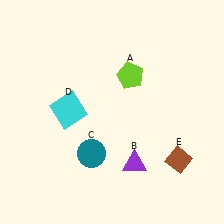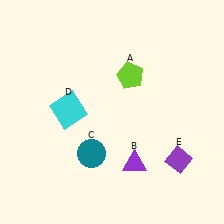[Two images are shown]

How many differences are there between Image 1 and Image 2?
There is 1 difference between the two images.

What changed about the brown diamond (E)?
In Image 1, E is brown. In Image 2, it changed to purple.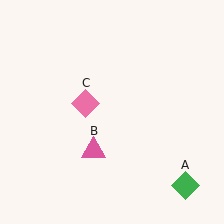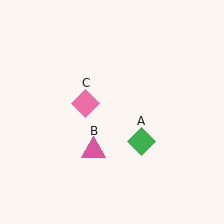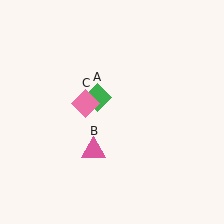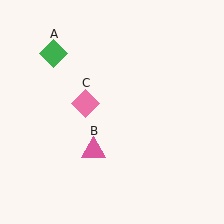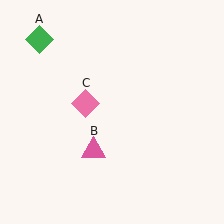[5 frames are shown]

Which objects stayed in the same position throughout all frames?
Pink triangle (object B) and pink diamond (object C) remained stationary.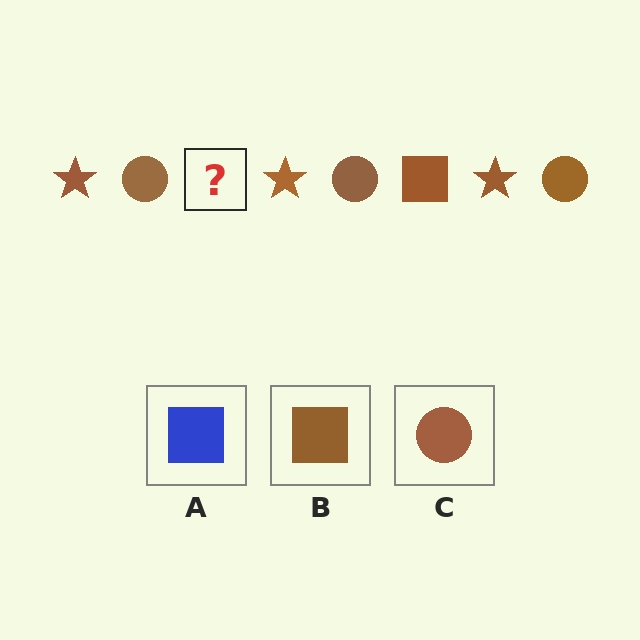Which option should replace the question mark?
Option B.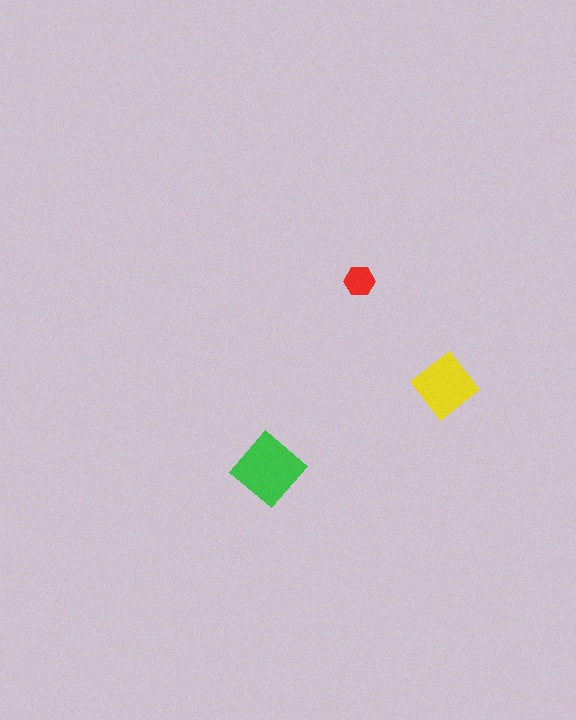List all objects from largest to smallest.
The green diamond, the yellow diamond, the red hexagon.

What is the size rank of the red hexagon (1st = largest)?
3rd.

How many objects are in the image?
There are 3 objects in the image.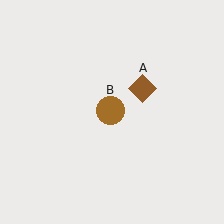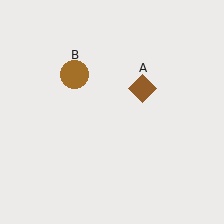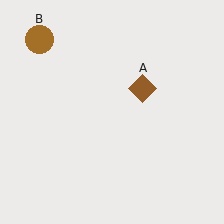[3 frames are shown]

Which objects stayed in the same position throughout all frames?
Brown diamond (object A) remained stationary.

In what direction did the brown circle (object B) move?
The brown circle (object B) moved up and to the left.